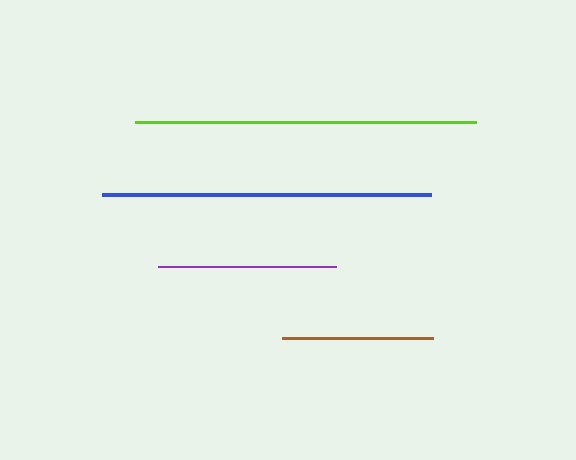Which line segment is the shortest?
The brown line is the shortest at approximately 151 pixels.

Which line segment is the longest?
The lime line is the longest at approximately 340 pixels.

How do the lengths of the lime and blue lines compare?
The lime and blue lines are approximately the same length.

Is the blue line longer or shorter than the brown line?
The blue line is longer than the brown line.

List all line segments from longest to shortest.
From longest to shortest: lime, blue, purple, brown.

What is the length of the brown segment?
The brown segment is approximately 151 pixels long.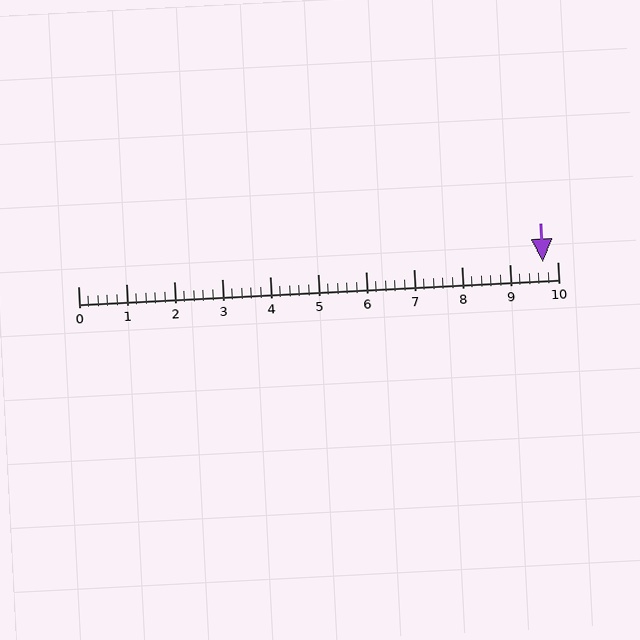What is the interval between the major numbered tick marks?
The major tick marks are spaced 1 units apart.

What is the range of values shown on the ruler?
The ruler shows values from 0 to 10.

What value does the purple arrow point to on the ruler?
The purple arrow points to approximately 9.7.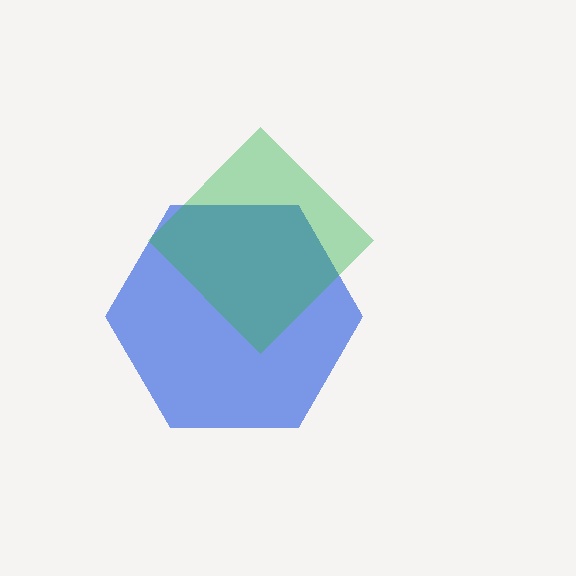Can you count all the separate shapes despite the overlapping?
Yes, there are 2 separate shapes.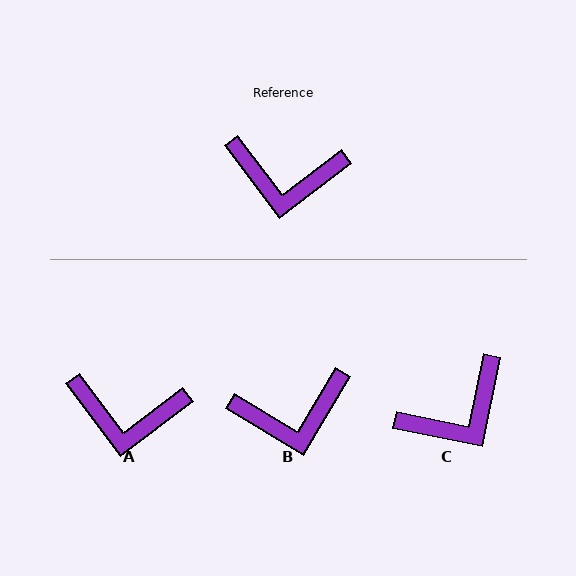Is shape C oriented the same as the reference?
No, it is off by about 41 degrees.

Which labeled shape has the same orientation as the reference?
A.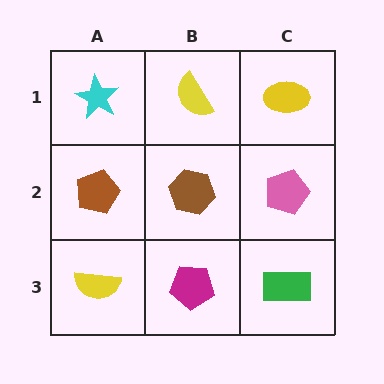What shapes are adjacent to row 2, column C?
A yellow ellipse (row 1, column C), a green rectangle (row 3, column C), a brown hexagon (row 2, column B).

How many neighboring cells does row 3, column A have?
2.